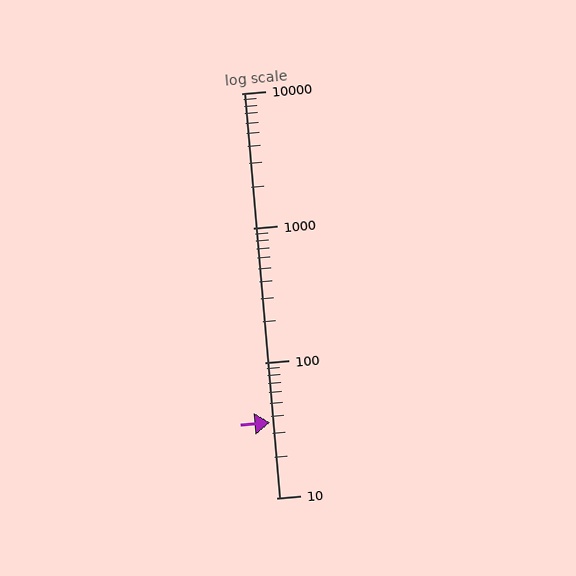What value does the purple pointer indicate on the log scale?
The pointer indicates approximately 36.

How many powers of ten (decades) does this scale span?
The scale spans 3 decades, from 10 to 10000.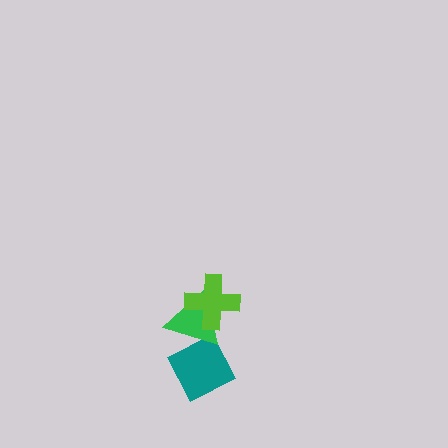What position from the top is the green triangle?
The green triangle is 2nd from the top.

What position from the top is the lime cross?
The lime cross is 1st from the top.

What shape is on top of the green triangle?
The lime cross is on top of the green triangle.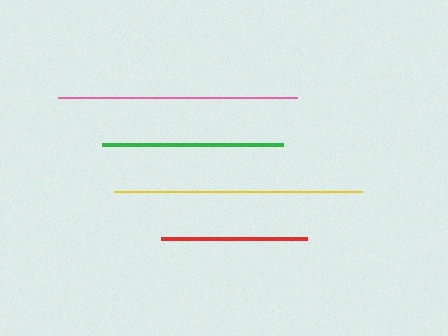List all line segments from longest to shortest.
From longest to shortest: yellow, pink, green, red.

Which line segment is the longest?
The yellow line is the longest at approximately 248 pixels.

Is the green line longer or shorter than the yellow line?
The yellow line is longer than the green line.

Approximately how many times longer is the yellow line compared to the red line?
The yellow line is approximately 1.7 times the length of the red line.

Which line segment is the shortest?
The red line is the shortest at approximately 146 pixels.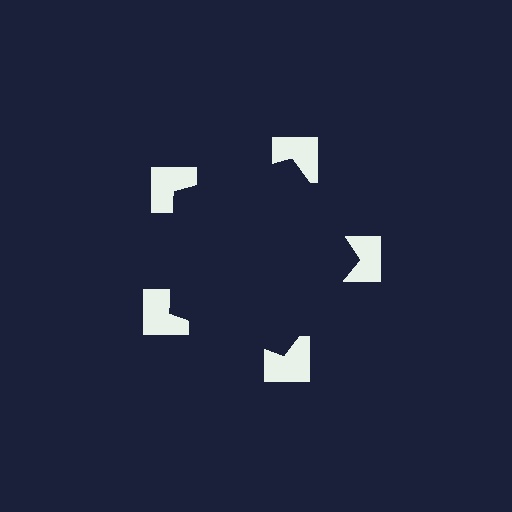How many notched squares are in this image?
There are 5 — one at each vertex of the illusory pentagon.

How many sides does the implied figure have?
5 sides.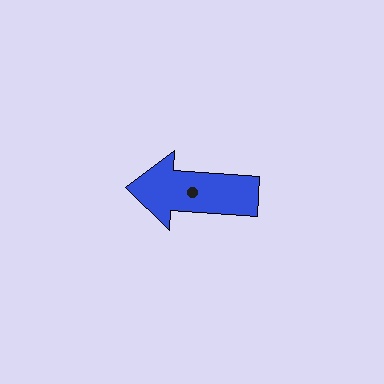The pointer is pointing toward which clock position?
Roughly 9 o'clock.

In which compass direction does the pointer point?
West.